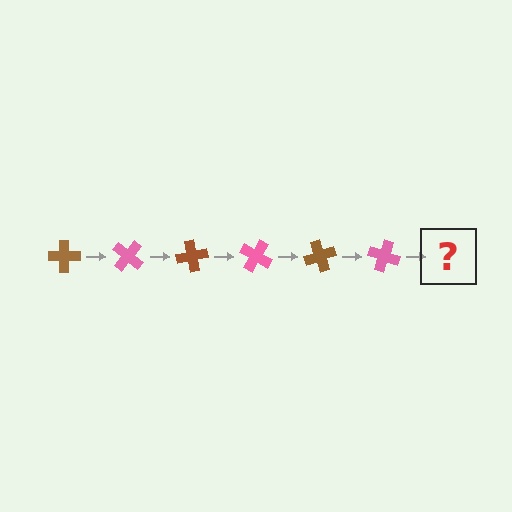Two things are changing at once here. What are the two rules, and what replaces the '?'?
The two rules are that it rotates 40 degrees each step and the color cycles through brown and pink. The '?' should be a brown cross, rotated 240 degrees from the start.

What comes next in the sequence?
The next element should be a brown cross, rotated 240 degrees from the start.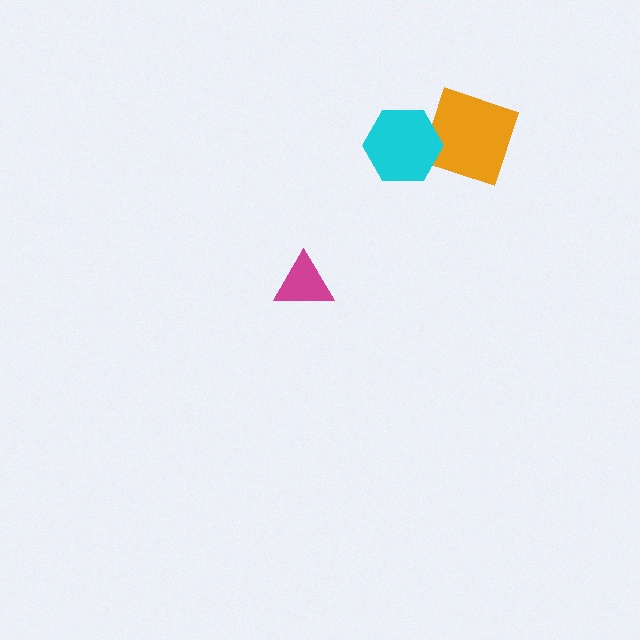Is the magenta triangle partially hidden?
No, no other shape covers it.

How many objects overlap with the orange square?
1 object overlaps with the orange square.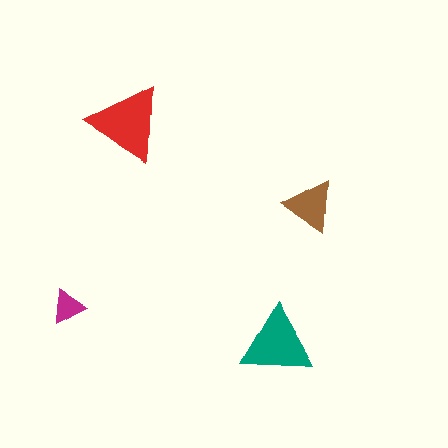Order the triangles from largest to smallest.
the red one, the teal one, the brown one, the magenta one.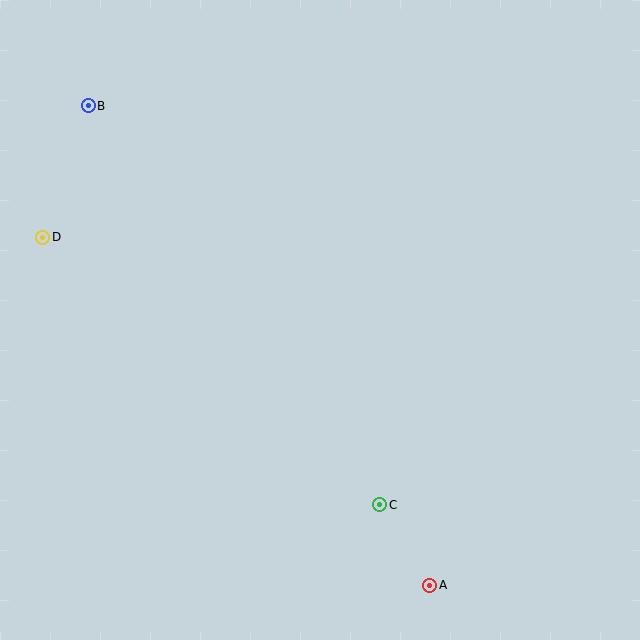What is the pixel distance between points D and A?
The distance between D and A is 520 pixels.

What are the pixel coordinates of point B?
Point B is at (88, 106).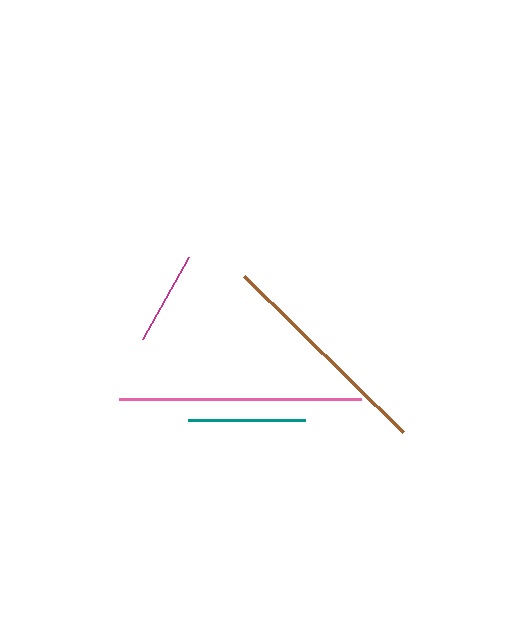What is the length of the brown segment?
The brown segment is approximately 224 pixels long.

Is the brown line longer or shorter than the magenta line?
The brown line is longer than the magenta line.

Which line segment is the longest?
The pink line is the longest at approximately 243 pixels.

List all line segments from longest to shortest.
From longest to shortest: pink, brown, teal, magenta.